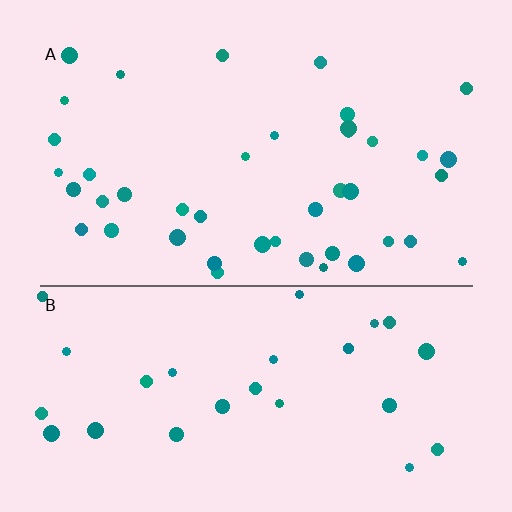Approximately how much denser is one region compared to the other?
Approximately 1.5× — region A over region B.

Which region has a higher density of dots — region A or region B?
A (the top).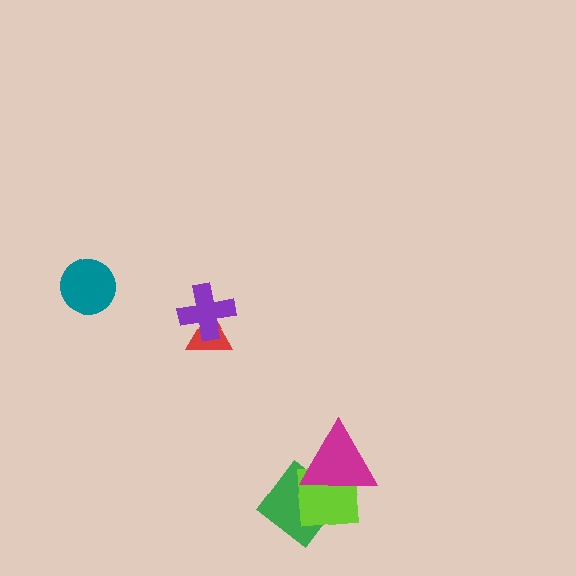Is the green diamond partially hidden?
Yes, it is partially covered by another shape.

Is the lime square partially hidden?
Yes, it is partially covered by another shape.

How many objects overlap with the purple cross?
1 object overlaps with the purple cross.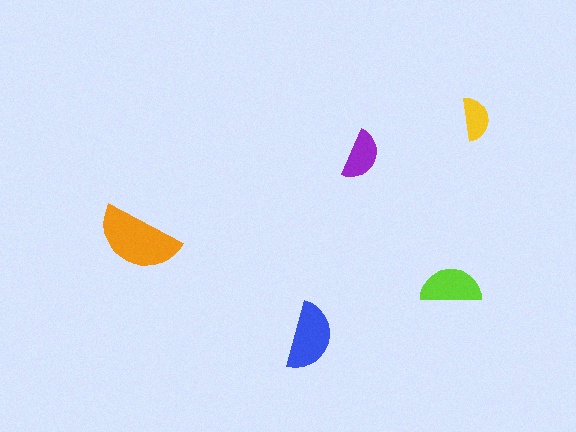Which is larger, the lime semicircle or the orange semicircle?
The orange one.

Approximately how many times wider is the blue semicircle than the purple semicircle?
About 1.5 times wider.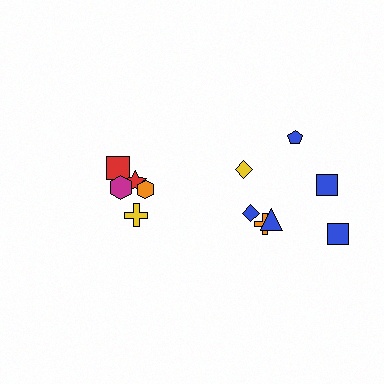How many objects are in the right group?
There are 7 objects.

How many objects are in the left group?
There are 5 objects.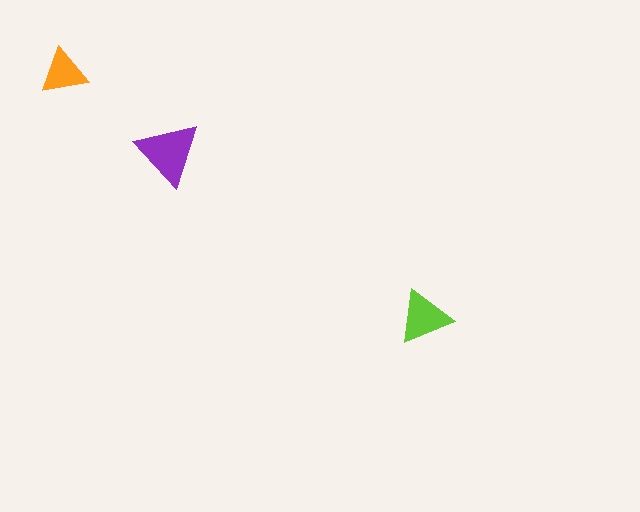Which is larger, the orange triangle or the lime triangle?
The lime one.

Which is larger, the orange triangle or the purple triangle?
The purple one.